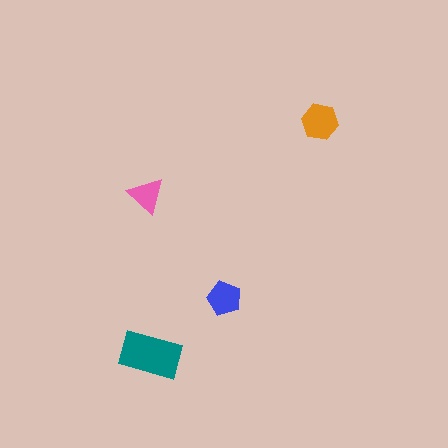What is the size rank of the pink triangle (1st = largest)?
4th.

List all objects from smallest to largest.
The pink triangle, the blue pentagon, the orange hexagon, the teal rectangle.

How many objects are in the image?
There are 4 objects in the image.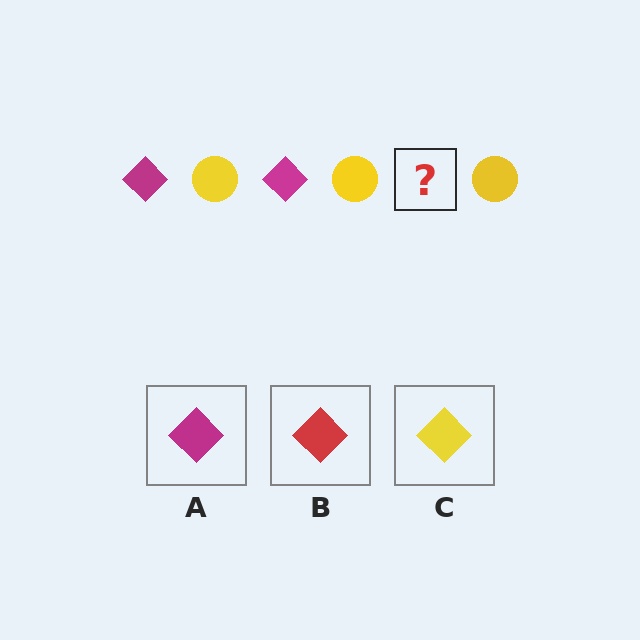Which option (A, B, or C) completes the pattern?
A.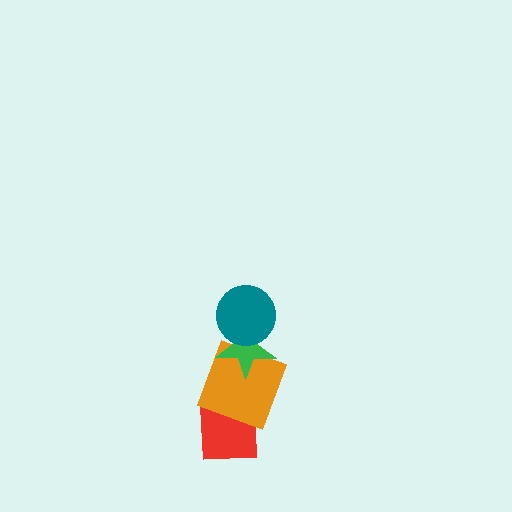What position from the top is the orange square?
The orange square is 3rd from the top.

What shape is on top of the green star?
The teal circle is on top of the green star.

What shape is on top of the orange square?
The green star is on top of the orange square.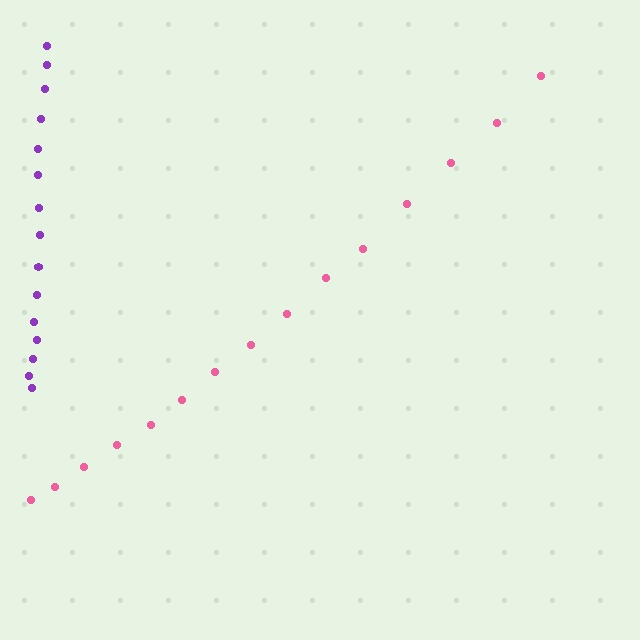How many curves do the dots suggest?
There are 2 distinct paths.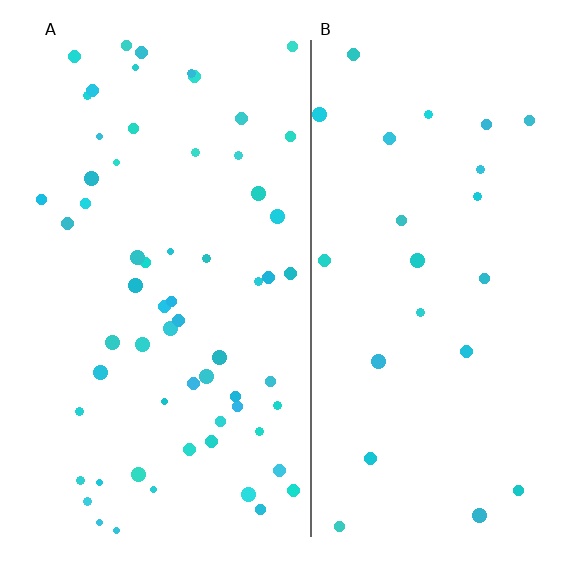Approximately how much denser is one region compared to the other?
Approximately 2.8× — region A over region B.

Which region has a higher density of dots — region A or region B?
A (the left).